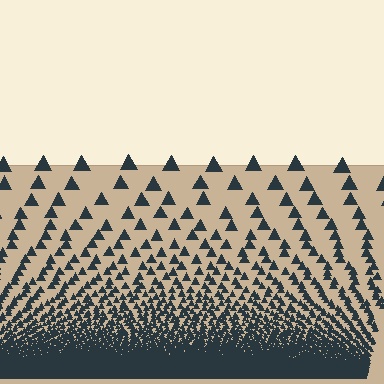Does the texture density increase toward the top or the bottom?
Density increases toward the bottom.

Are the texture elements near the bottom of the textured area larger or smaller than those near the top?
Smaller. The gradient is inverted — elements near the bottom are smaller and denser.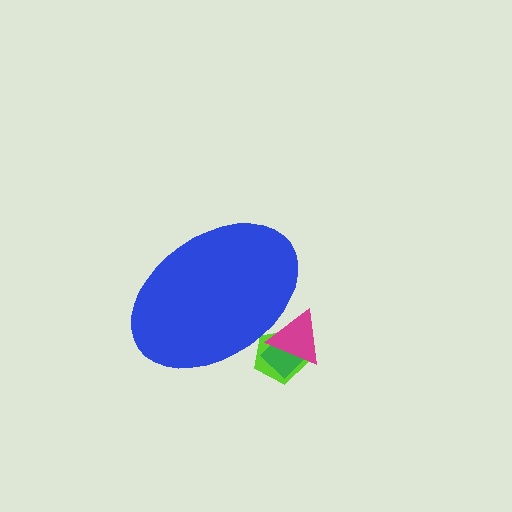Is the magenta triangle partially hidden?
Yes, the magenta triangle is partially hidden behind the blue ellipse.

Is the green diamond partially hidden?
Yes, the green diamond is partially hidden behind the blue ellipse.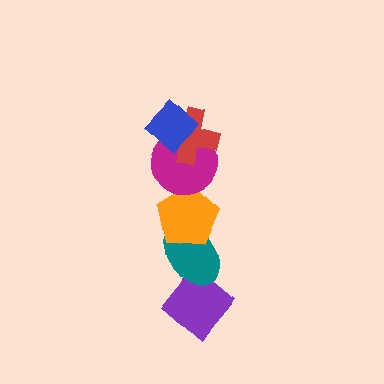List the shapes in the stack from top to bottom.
From top to bottom: the blue diamond, the red cross, the magenta circle, the orange pentagon, the teal ellipse, the purple diamond.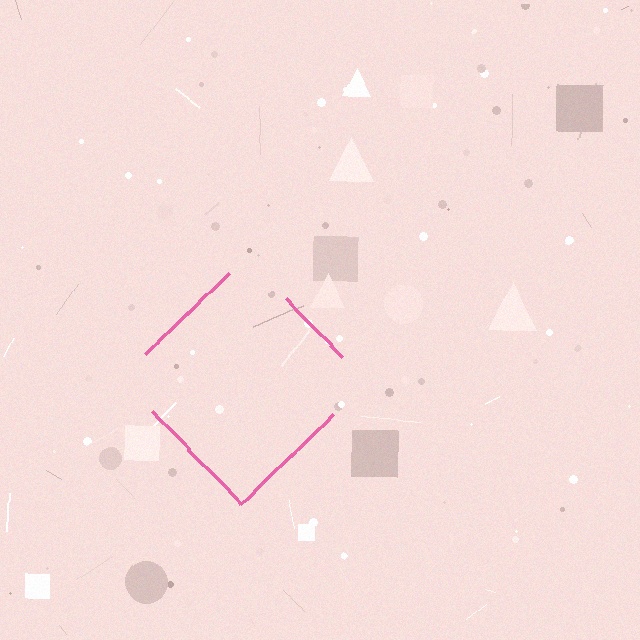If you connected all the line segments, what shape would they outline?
They would outline a diamond.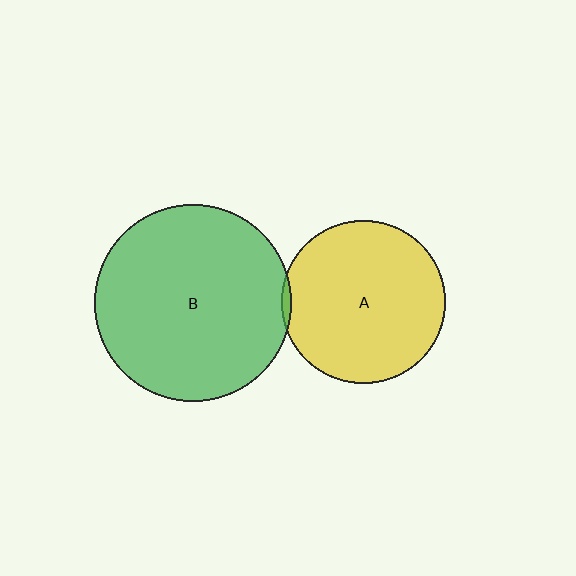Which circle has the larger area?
Circle B (green).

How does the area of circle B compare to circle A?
Approximately 1.4 times.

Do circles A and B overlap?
Yes.